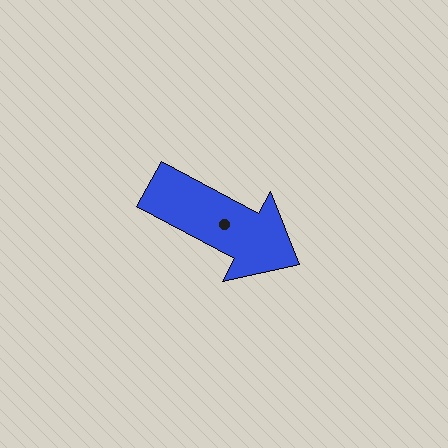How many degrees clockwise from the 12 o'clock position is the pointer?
Approximately 118 degrees.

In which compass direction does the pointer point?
Southeast.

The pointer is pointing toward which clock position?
Roughly 4 o'clock.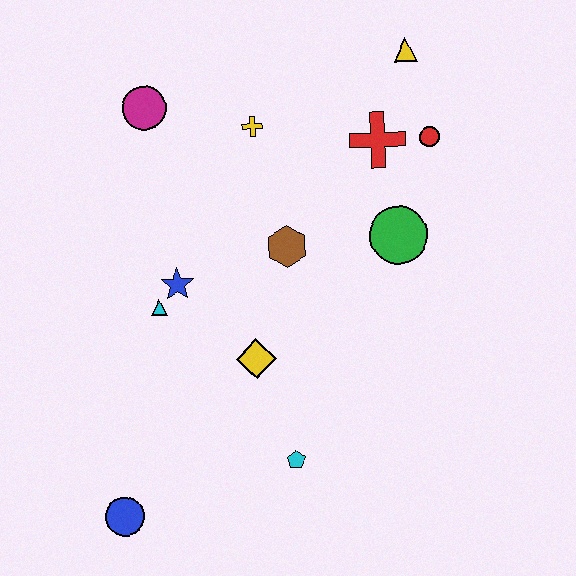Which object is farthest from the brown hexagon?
The blue circle is farthest from the brown hexagon.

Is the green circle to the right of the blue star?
Yes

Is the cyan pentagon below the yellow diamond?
Yes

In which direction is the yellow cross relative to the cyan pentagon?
The yellow cross is above the cyan pentagon.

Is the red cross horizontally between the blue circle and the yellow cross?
No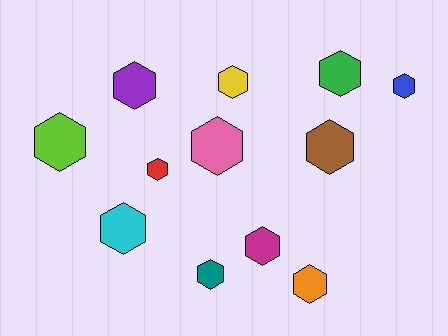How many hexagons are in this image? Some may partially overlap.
There are 12 hexagons.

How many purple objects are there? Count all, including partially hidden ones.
There is 1 purple object.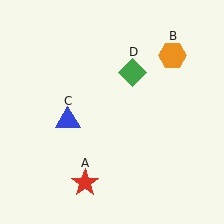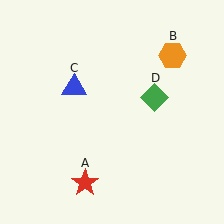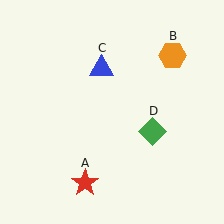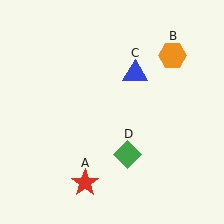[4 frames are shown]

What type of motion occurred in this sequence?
The blue triangle (object C), green diamond (object D) rotated clockwise around the center of the scene.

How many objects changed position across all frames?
2 objects changed position: blue triangle (object C), green diamond (object D).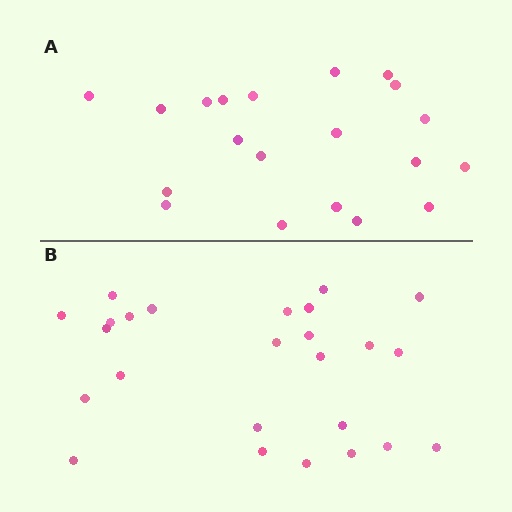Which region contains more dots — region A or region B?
Region B (the bottom region) has more dots.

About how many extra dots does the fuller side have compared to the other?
Region B has about 5 more dots than region A.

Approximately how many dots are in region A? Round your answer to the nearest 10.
About 20 dots.